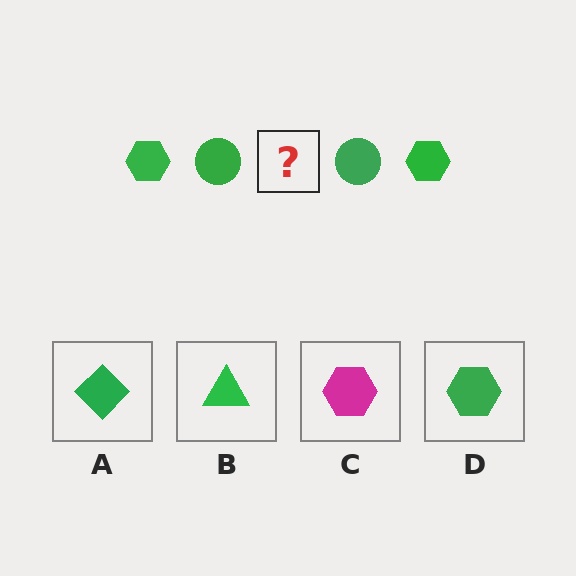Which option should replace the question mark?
Option D.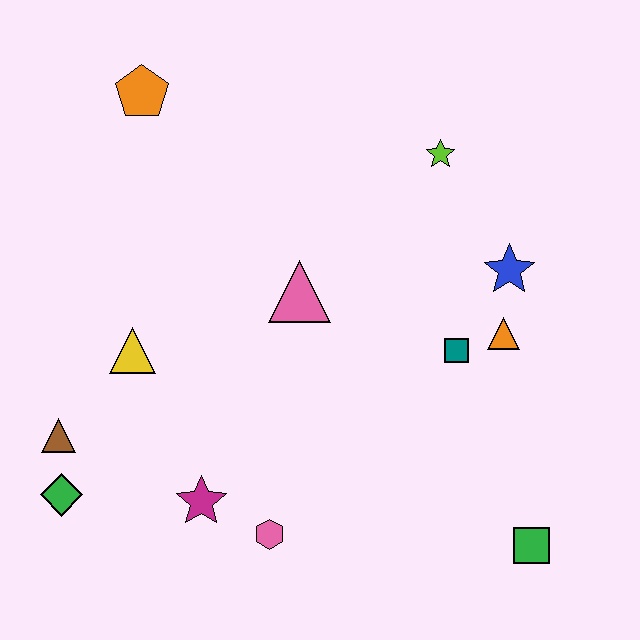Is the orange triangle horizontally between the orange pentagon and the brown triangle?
No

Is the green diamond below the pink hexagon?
No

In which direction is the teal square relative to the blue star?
The teal square is below the blue star.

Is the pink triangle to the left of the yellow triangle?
No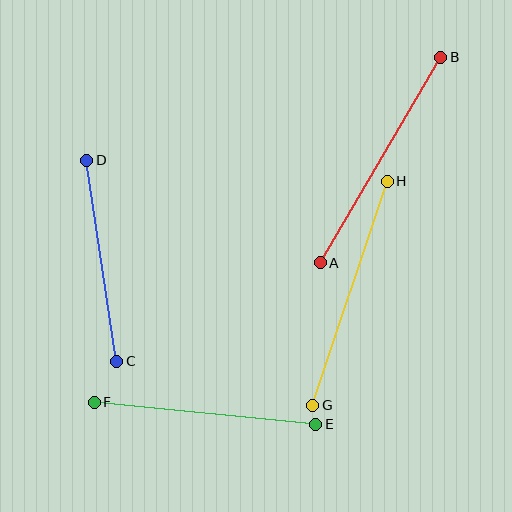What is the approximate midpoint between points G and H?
The midpoint is at approximately (350, 293) pixels.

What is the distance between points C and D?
The distance is approximately 203 pixels.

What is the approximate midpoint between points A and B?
The midpoint is at approximately (380, 160) pixels.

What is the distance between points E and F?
The distance is approximately 222 pixels.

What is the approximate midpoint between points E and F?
The midpoint is at approximately (205, 413) pixels.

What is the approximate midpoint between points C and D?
The midpoint is at approximately (102, 261) pixels.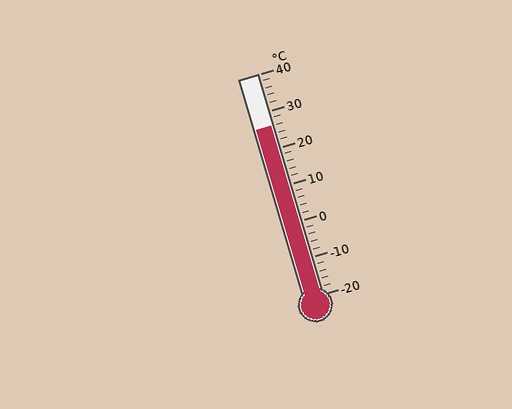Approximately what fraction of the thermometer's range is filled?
The thermometer is filled to approximately 75% of its range.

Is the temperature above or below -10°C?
The temperature is above -10°C.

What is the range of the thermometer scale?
The thermometer scale ranges from -20°C to 40°C.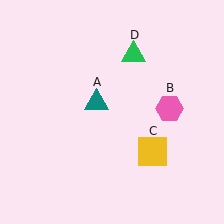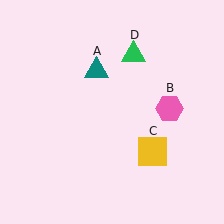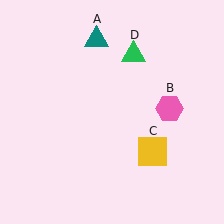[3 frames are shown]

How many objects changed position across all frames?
1 object changed position: teal triangle (object A).